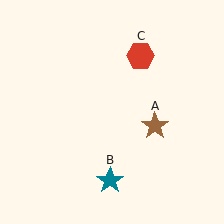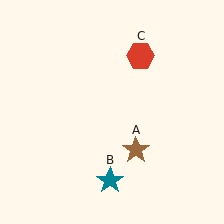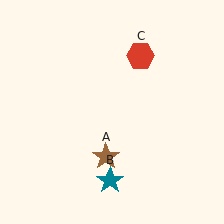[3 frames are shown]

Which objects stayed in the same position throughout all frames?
Teal star (object B) and red hexagon (object C) remained stationary.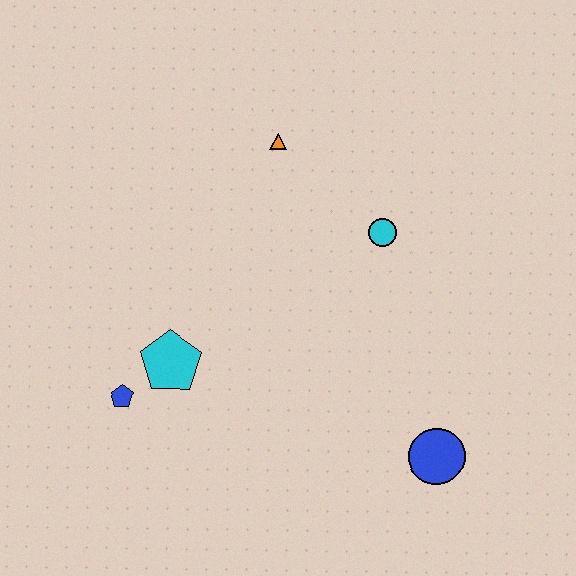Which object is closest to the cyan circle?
The orange triangle is closest to the cyan circle.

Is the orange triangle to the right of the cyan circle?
No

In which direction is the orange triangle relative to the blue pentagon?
The orange triangle is above the blue pentagon.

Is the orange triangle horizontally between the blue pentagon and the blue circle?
Yes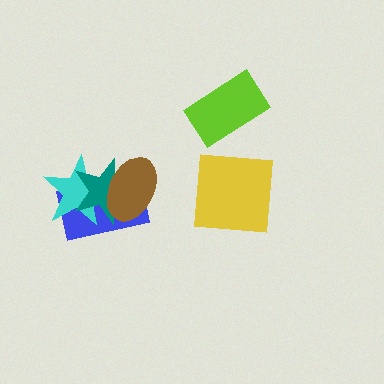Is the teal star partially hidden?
Yes, it is partially covered by another shape.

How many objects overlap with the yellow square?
0 objects overlap with the yellow square.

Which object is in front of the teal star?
The brown ellipse is in front of the teal star.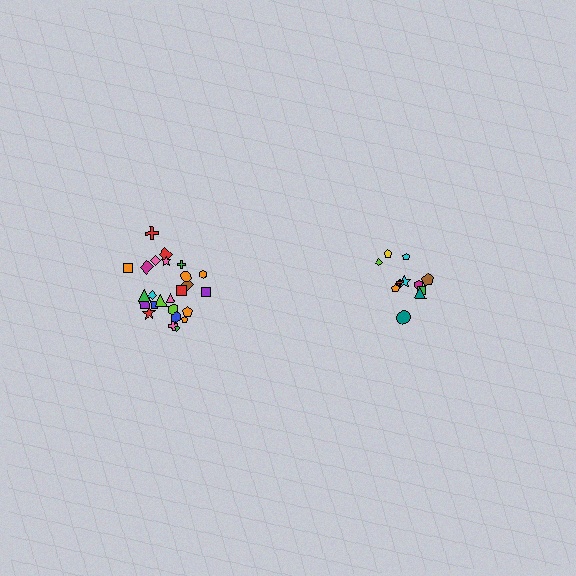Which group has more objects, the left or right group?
The left group.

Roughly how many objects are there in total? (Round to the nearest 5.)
Roughly 35 objects in total.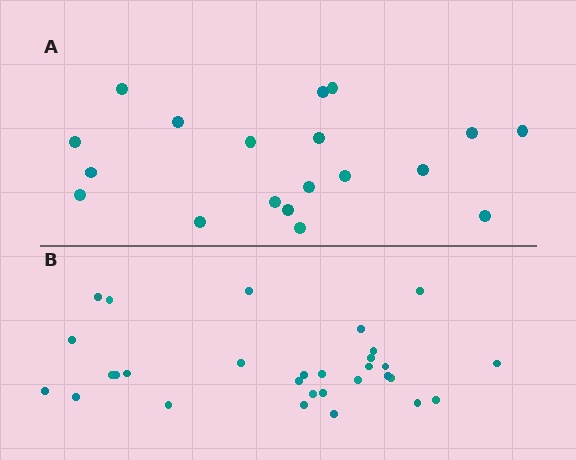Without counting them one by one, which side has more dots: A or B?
Region B (the bottom region) has more dots.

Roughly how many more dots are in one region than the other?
Region B has roughly 12 or so more dots than region A.